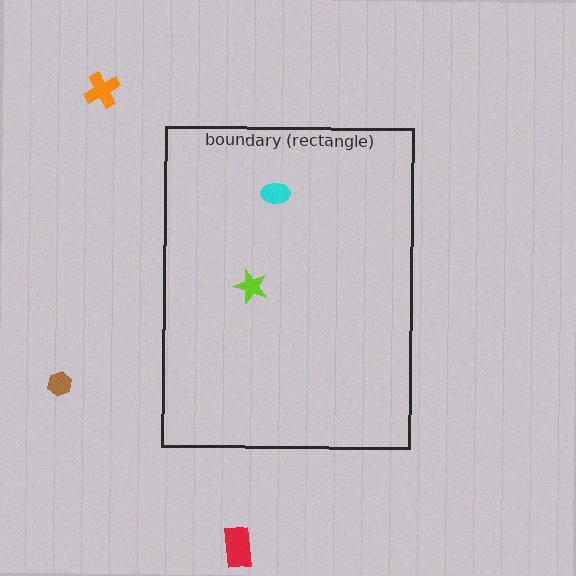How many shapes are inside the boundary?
2 inside, 3 outside.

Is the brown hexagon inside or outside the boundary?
Outside.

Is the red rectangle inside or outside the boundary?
Outside.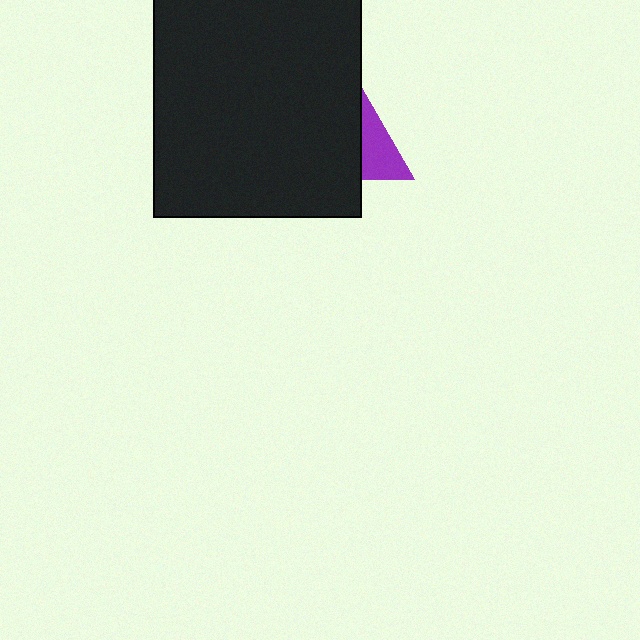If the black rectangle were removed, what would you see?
You would see the complete purple triangle.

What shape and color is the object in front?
The object in front is a black rectangle.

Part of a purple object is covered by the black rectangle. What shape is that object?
It is a triangle.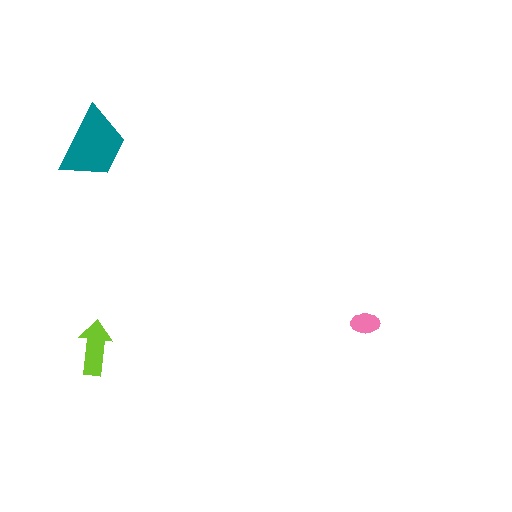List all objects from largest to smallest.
The teal trapezoid, the lime arrow, the pink ellipse.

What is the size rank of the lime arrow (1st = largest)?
2nd.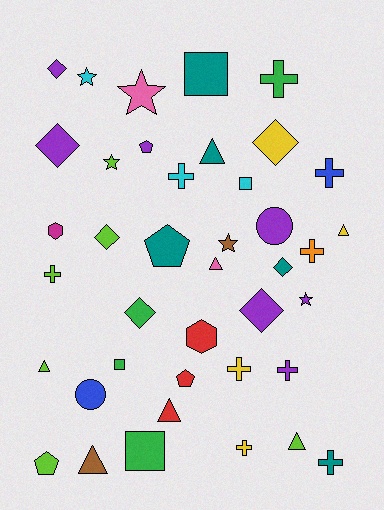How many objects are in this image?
There are 40 objects.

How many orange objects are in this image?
There is 1 orange object.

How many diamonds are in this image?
There are 7 diamonds.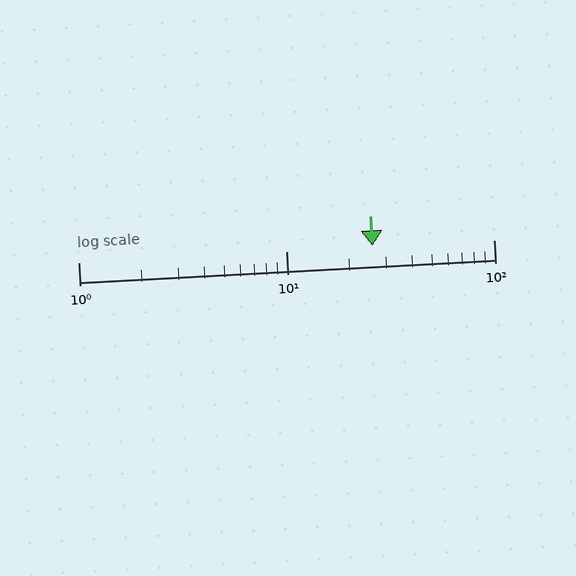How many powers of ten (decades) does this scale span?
The scale spans 2 decades, from 1 to 100.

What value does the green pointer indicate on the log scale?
The pointer indicates approximately 26.